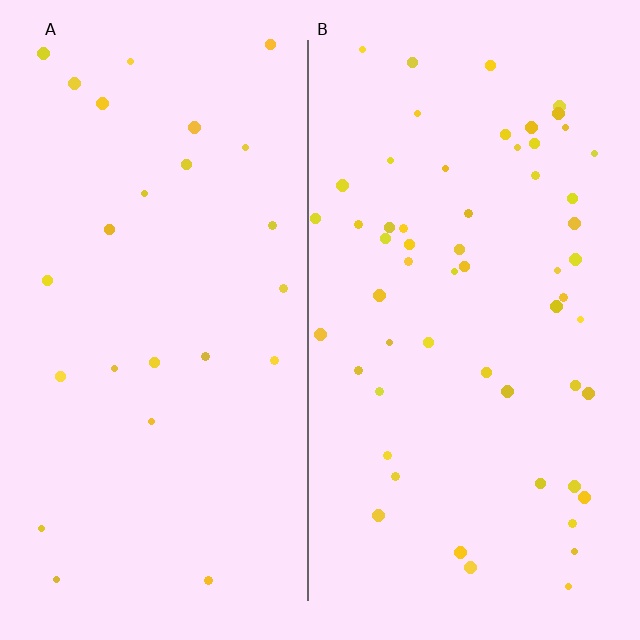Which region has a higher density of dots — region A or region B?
B (the right).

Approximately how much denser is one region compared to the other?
Approximately 2.3× — region B over region A.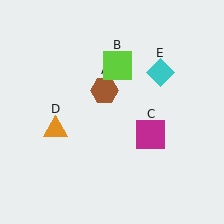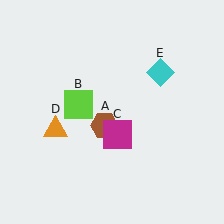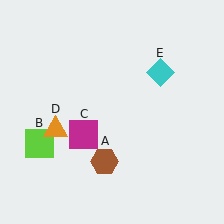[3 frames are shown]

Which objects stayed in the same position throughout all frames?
Orange triangle (object D) and cyan diamond (object E) remained stationary.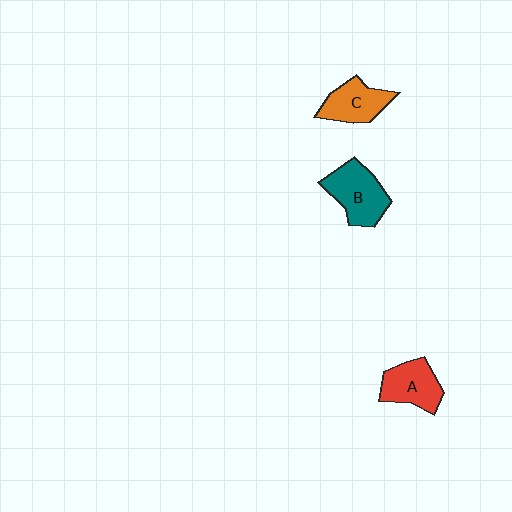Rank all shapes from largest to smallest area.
From largest to smallest: B (teal), A (red), C (orange).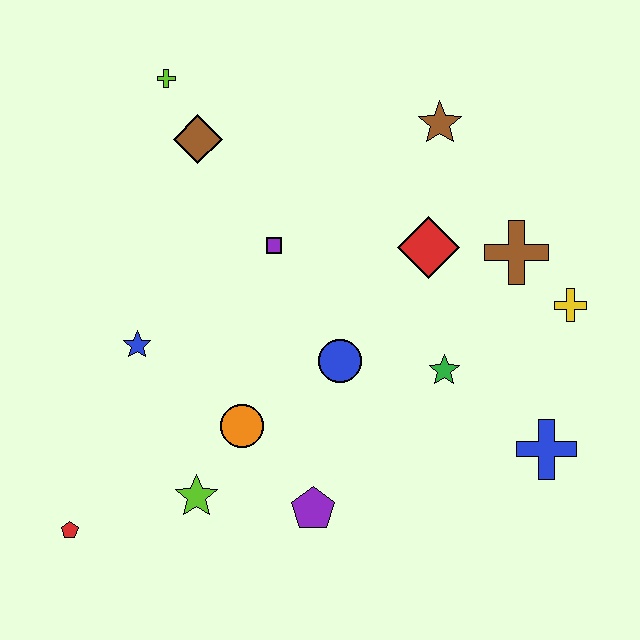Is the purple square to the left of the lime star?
No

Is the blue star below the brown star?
Yes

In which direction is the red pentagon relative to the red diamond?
The red pentagon is to the left of the red diamond.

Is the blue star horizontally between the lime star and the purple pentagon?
No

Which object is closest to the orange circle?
The lime star is closest to the orange circle.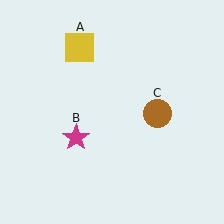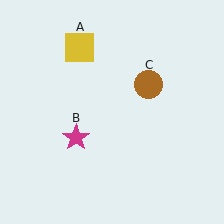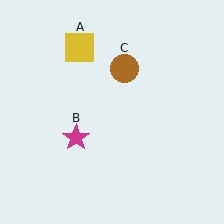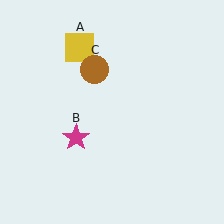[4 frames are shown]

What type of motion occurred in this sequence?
The brown circle (object C) rotated counterclockwise around the center of the scene.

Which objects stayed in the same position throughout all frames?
Yellow square (object A) and magenta star (object B) remained stationary.